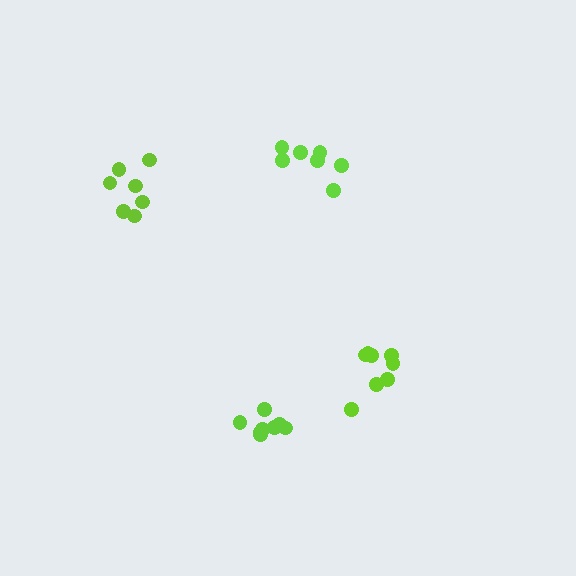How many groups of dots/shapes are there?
There are 4 groups.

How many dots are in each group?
Group 1: 8 dots, Group 2: 7 dots, Group 3: 8 dots, Group 4: 7 dots (30 total).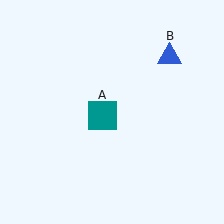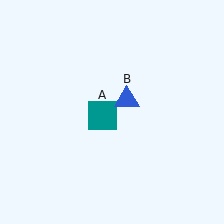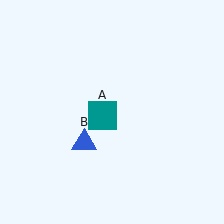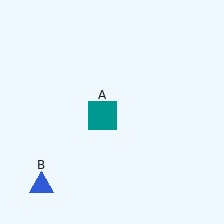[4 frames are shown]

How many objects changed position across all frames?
1 object changed position: blue triangle (object B).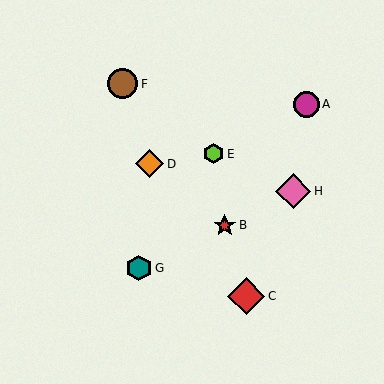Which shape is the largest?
The red diamond (labeled C) is the largest.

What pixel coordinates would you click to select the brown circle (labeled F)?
Click at (123, 84) to select the brown circle F.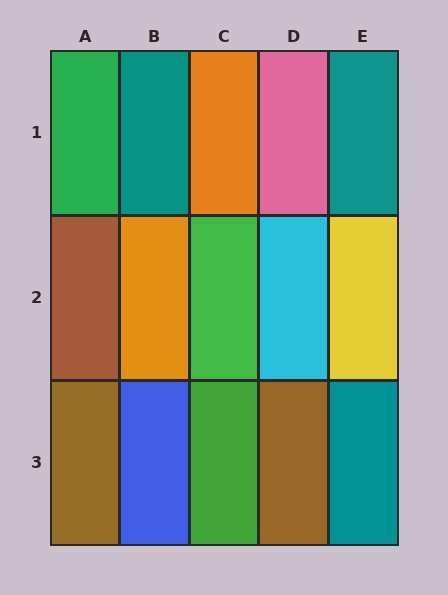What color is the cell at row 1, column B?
Teal.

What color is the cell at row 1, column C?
Orange.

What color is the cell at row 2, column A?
Brown.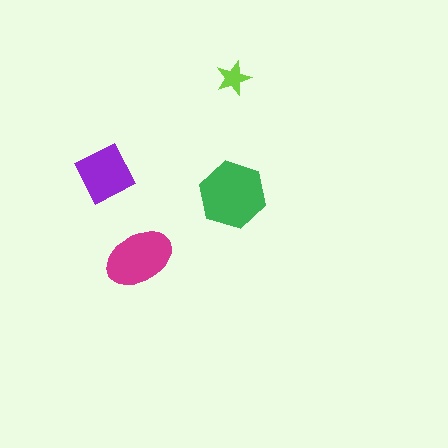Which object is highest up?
The lime star is topmost.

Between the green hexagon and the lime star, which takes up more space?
The green hexagon.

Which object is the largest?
The green hexagon.